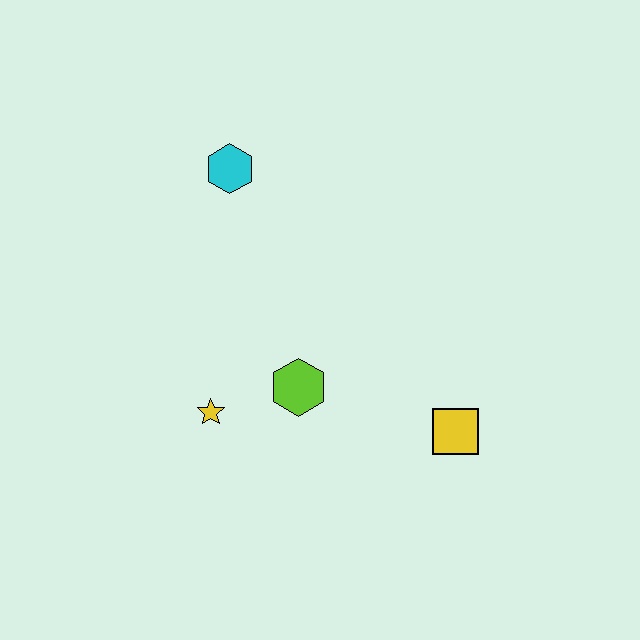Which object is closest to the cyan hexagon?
The lime hexagon is closest to the cyan hexagon.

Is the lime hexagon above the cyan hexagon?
No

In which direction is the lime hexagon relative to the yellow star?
The lime hexagon is to the right of the yellow star.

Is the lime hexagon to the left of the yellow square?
Yes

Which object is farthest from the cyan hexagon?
The yellow square is farthest from the cyan hexagon.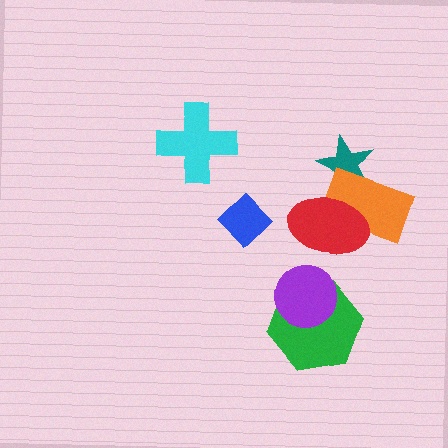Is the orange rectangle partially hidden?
Yes, it is partially covered by another shape.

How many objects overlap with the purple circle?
1 object overlaps with the purple circle.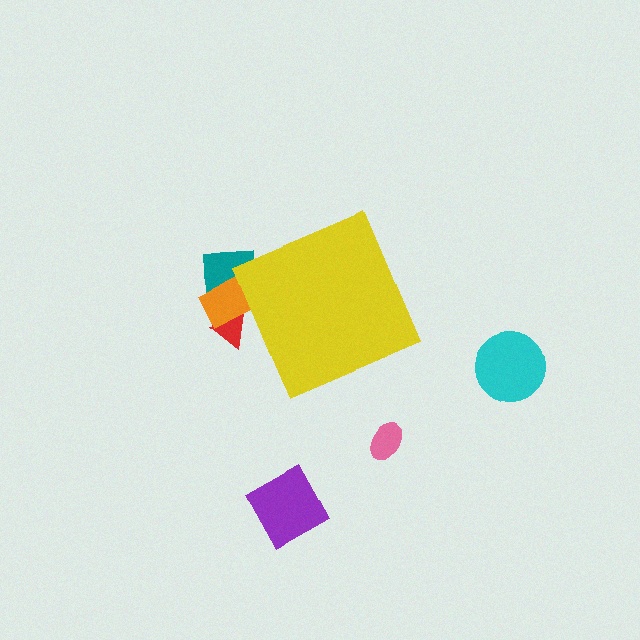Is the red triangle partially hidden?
Yes, the red triangle is partially hidden behind the yellow diamond.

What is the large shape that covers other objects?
A yellow diamond.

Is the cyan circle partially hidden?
No, the cyan circle is fully visible.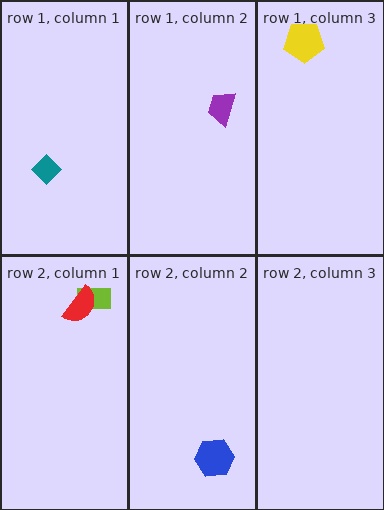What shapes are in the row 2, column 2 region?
The blue hexagon.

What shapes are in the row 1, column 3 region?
The yellow pentagon.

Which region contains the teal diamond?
The row 1, column 1 region.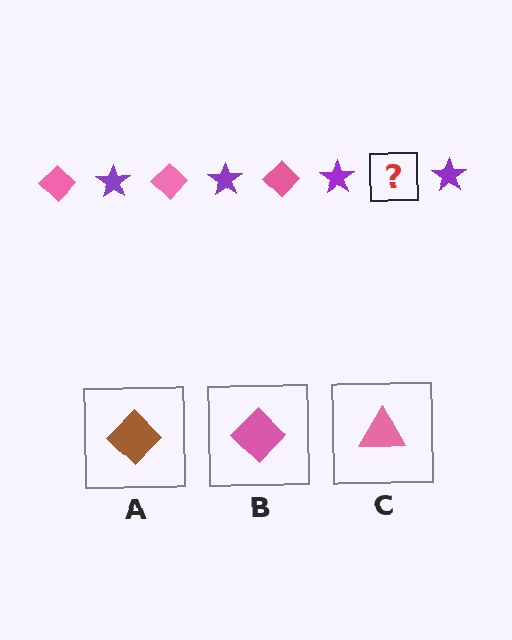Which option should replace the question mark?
Option B.